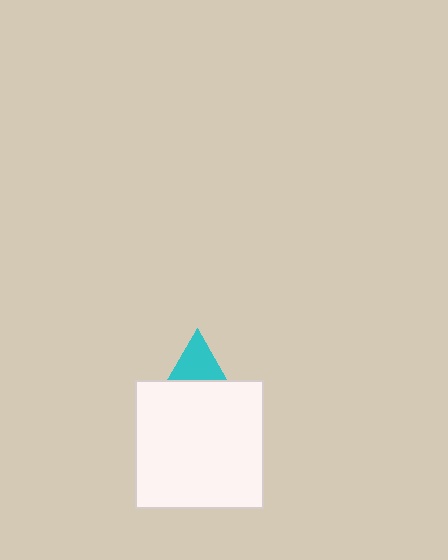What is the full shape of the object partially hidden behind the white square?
The partially hidden object is a cyan triangle.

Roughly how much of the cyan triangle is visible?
A small part of it is visible (roughly 40%).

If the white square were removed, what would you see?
You would see the complete cyan triangle.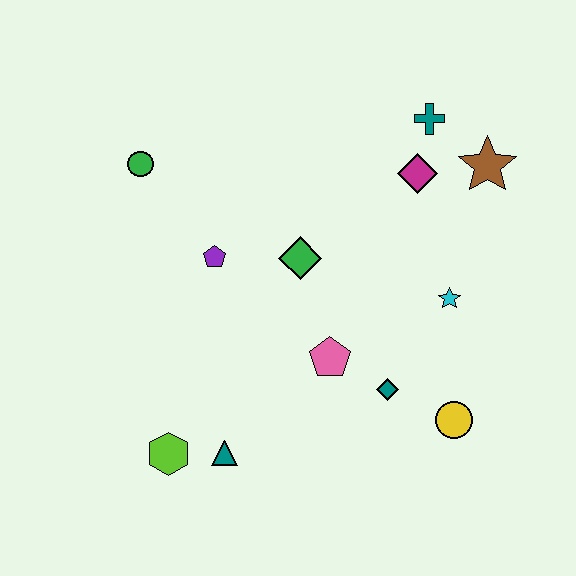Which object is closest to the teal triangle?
The lime hexagon is closest to the teal triangle.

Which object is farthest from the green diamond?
The lime hexagon is farthest from the green diamond.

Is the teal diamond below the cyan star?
Yes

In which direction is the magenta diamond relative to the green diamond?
The magenta diamond is to the right of the green diamond.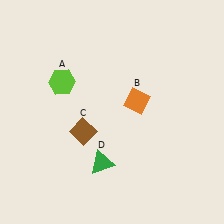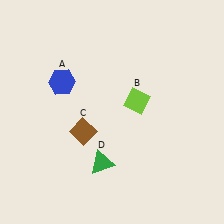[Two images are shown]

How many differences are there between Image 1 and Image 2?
There are 2 differences between the two images.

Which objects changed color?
A changed from lime to blue. B changed from orange to lime.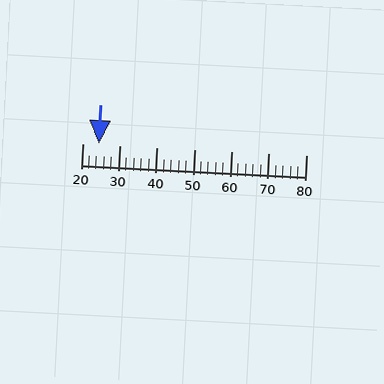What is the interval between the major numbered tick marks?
The major tick marks are spaced 10 units apart.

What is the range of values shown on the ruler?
The ruler shows values from 20 to 80.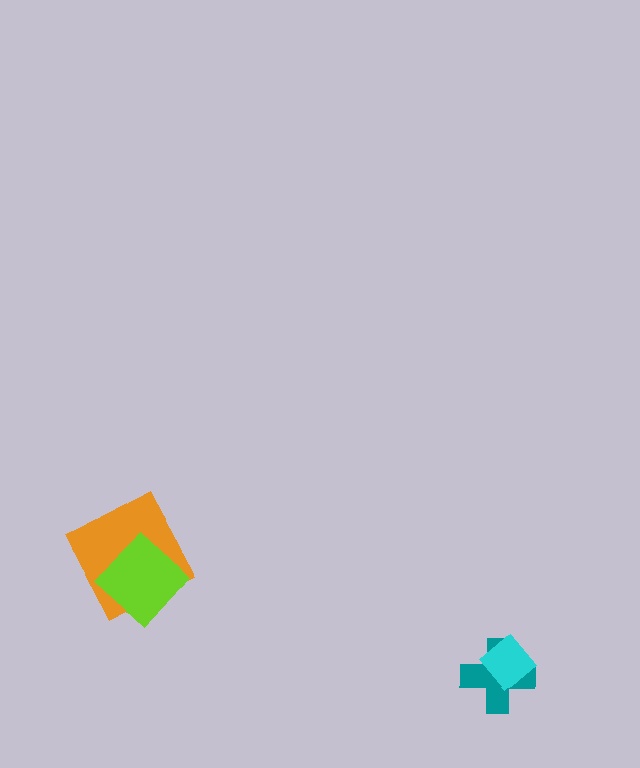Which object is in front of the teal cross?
The cyan diamond is in front of the teal cross.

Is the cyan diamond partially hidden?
No, no other shape covers it.